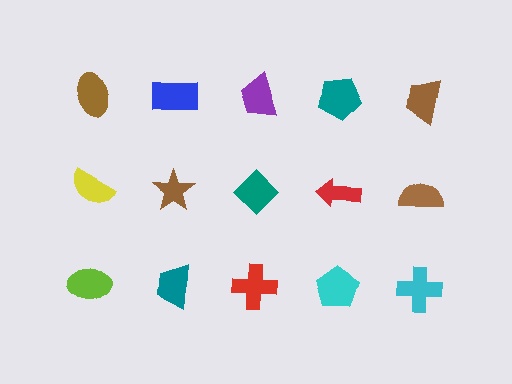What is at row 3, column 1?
A lime ellipse.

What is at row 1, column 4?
A teal pentagon.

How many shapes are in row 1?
5 shapes.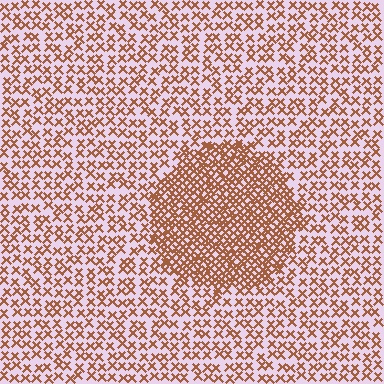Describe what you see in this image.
The image contains small brown elements arranged at two different densities. A circle-shaped region is visible where the elements are more densely packed than the surrounding area.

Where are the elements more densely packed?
The elements are more densely packed inside the circle boundary.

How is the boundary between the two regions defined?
The boundary is defined by a change in element density (approximately 2.2x ratio). All elements are the same color, size, and shape.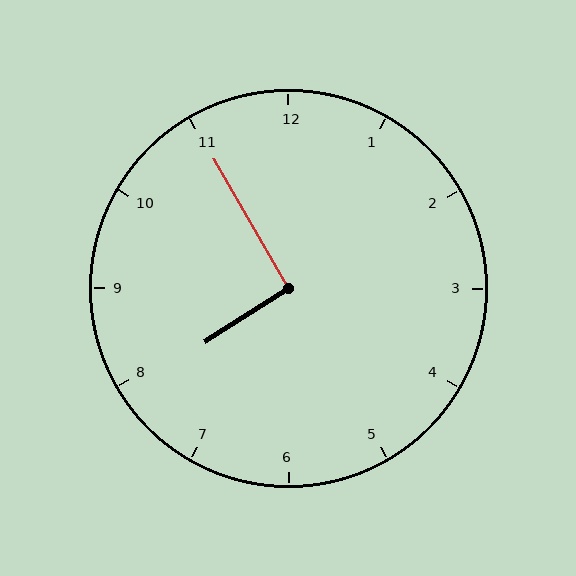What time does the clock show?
7:55.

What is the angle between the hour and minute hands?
Approximately 92 degrees.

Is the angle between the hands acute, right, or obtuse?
It is right.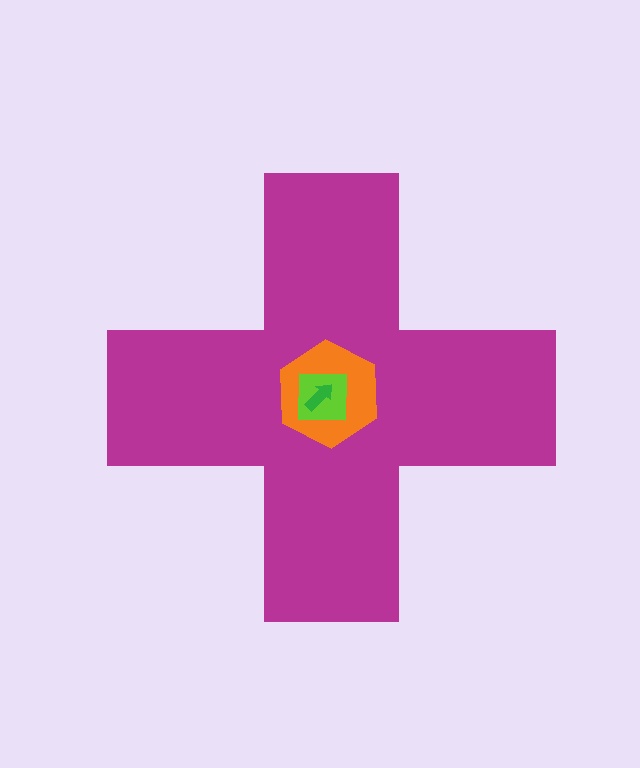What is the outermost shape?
The magenta cross.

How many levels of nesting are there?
4.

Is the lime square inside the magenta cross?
Yes.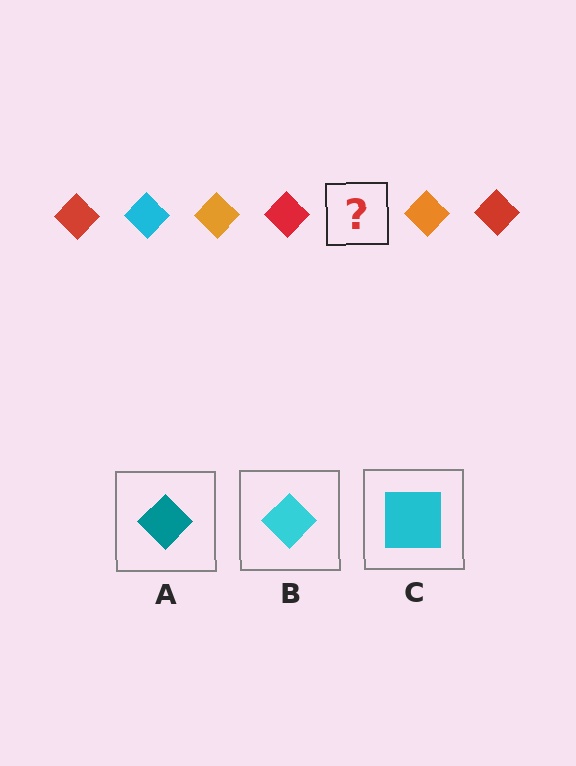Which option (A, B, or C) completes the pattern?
B.